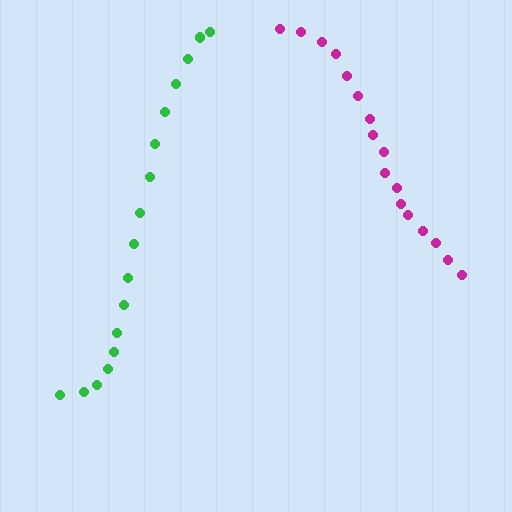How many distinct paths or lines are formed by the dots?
There are 2 distinct paths.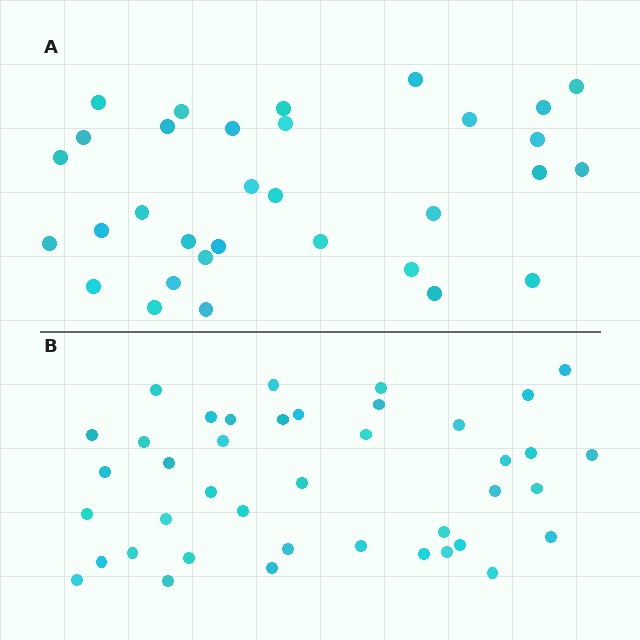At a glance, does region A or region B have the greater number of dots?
Region B (the bottom region) has more dots.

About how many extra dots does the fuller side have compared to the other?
Region B has roughly 8 or so more dots than region A.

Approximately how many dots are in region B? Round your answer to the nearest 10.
About 40 dots. (The exact count is 41, which rounds to 40.)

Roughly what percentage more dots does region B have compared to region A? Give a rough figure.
About 30% more.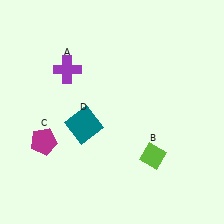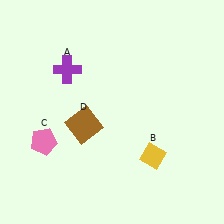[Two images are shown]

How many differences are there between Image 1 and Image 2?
There are 3 differences between the two images.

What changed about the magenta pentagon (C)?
In Image 1, C is magenta. In Image 2, it changed to pink.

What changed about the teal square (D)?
In Image 1, D is teal. In Image 2, it changed to brown.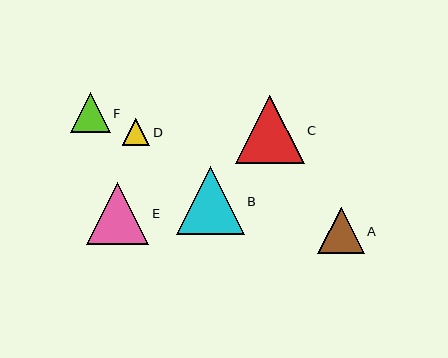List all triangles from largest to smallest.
From largest to smallest: C, B, E, A, F, D.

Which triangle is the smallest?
Triangle D is the smallest with a size of approximately 27 pixels.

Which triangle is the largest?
Triangle C is the largest with a size of approximately 69 pixels.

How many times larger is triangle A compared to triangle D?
Triangle A is approximately 1.7 times the size of triangle D.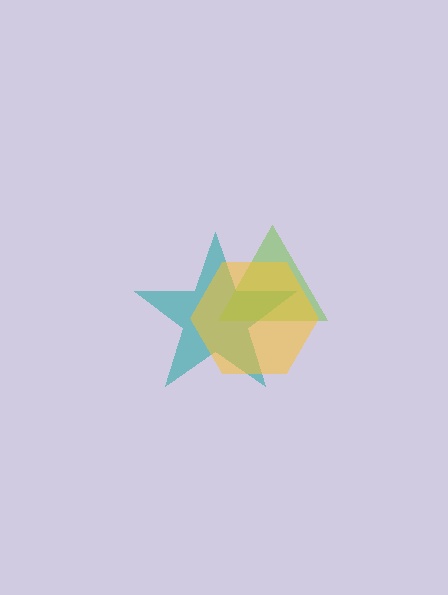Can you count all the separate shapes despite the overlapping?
Yes, there are 3 separate shapes.